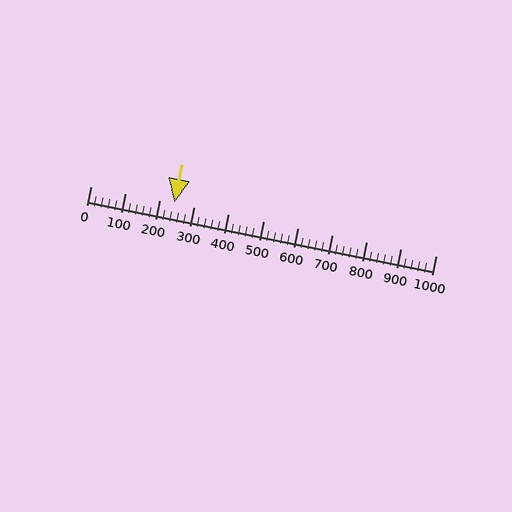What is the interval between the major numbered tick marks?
The major tick marks are spaced 100 units apart.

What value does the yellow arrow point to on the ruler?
The yellow arrow points to approximately 243.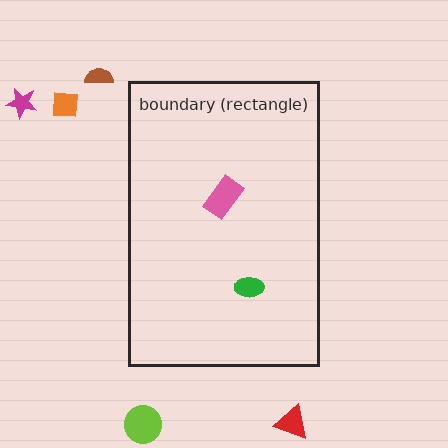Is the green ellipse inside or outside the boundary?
Inside.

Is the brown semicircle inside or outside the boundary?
Outside.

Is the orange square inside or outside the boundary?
Outside.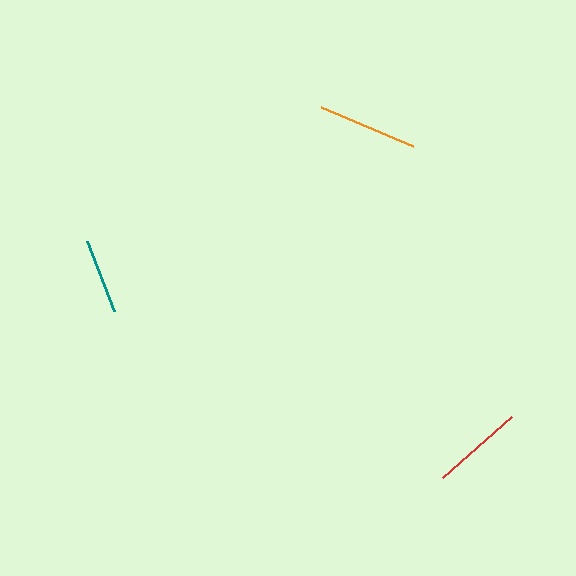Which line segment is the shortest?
The teal line is the shortest at approximately 75 pixels.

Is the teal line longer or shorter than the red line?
The red line is longer than the teal line.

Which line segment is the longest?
The orange line is the longest at approximately 100 pixels.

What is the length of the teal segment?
The teal segment is approximately 75 pixels long.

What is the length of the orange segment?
The orange segment is approximately 100 pixels long.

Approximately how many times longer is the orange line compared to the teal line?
The orange line is approximately 1.3 times the length of the teal line.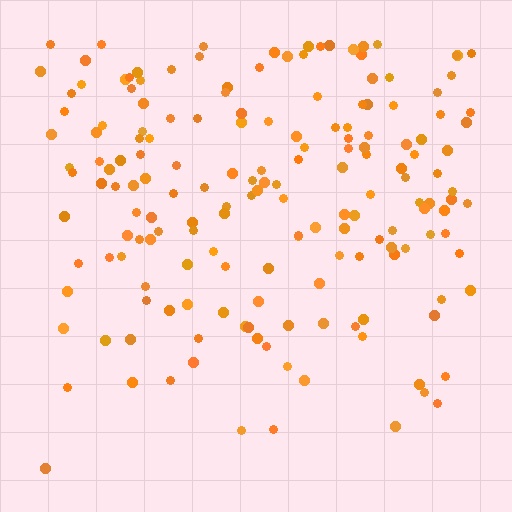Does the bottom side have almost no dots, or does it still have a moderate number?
Still a moderate number, just noticeably fewer than the top.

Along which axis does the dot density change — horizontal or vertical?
Vertical.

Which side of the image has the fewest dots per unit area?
The bottom.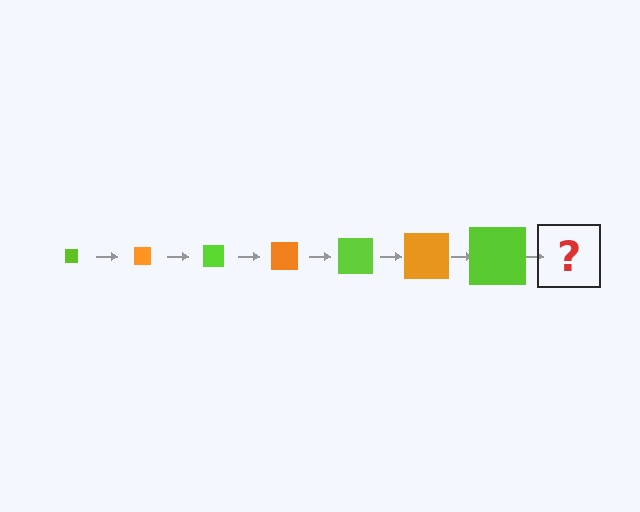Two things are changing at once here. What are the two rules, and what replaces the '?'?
The two rules are that the square grows larger each step and the color cycles through lime and orange. The '?' should be an orange square, larger than the previous one.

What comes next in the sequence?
The next element should be an orange square, larger than the previous one.